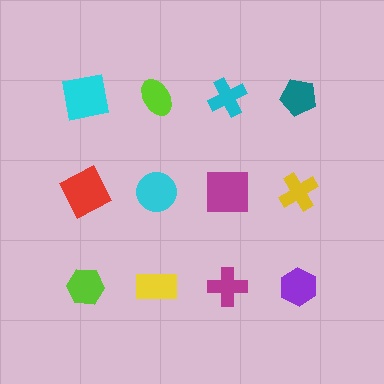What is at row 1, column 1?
A cyan square.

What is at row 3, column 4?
A purple hexagon.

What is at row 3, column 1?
A lime hexagon.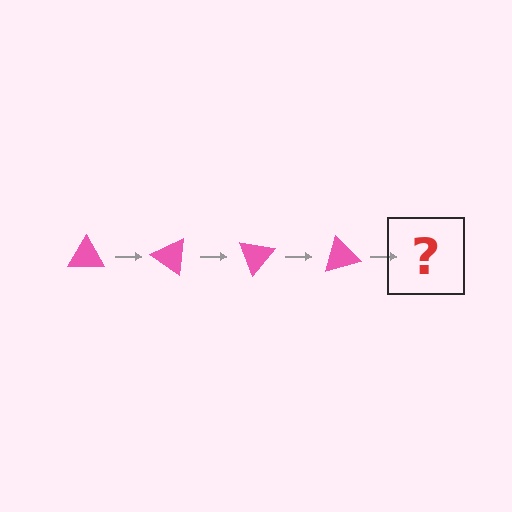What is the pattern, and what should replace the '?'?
The pattern is that the triangle rotates 35 degrees each step. The '?' should be a pink triangle rotated 140 degrees.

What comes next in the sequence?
The next element should be a pink triangle rotated 140 degrees.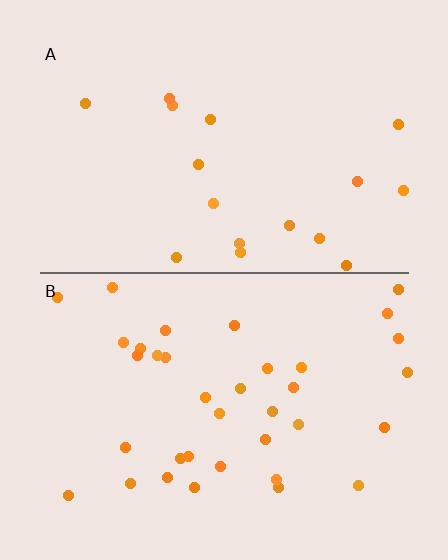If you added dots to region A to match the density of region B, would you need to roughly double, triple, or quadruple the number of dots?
Approximately double.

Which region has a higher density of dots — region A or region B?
B (the bottom).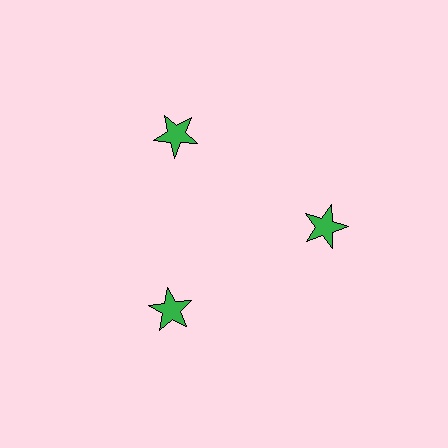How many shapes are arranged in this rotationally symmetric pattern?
There are 3 shapes, arranged in 3 groups of 1.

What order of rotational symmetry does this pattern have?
This pattern has 3-fold rotational symmetry.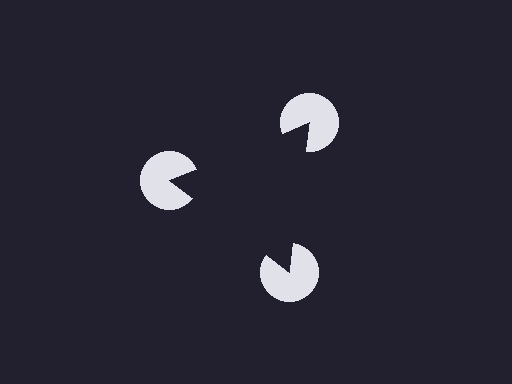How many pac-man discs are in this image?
There are 3 — one at each vertex of the illusory triangle.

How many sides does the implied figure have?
3 sides.